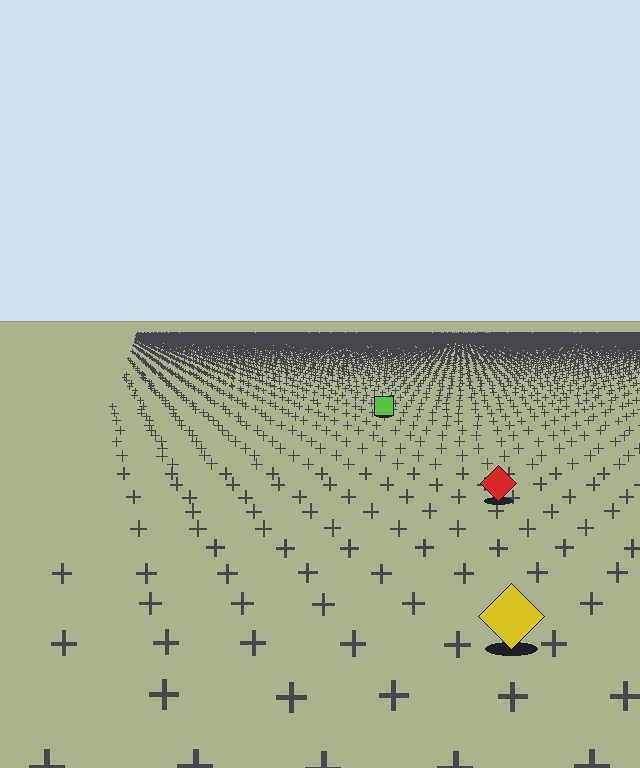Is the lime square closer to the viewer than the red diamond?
No. The red diamond is closer — you can tell from the texture gradient: the ground texture is coarser near it.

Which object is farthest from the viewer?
The lime square is farthest from the viewer. It appears smaller and the ground texture around it is denser.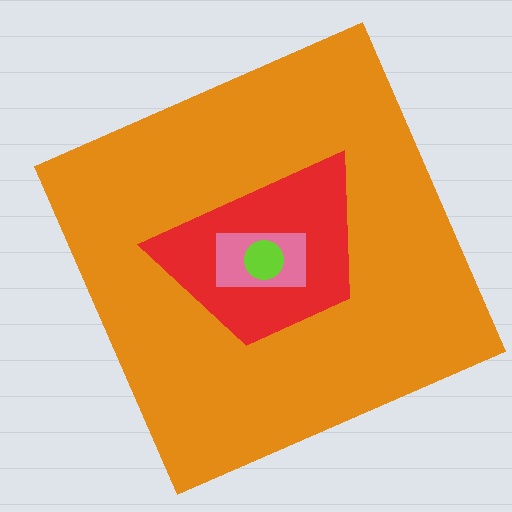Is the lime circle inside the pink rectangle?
Yes.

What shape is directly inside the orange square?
The red trapezoid.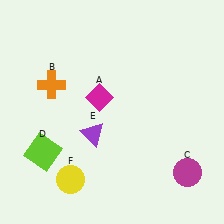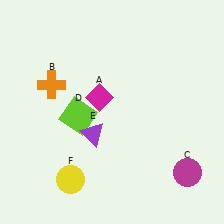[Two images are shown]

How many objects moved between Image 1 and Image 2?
1 object moved between the two images.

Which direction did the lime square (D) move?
The lime square (D) moved up.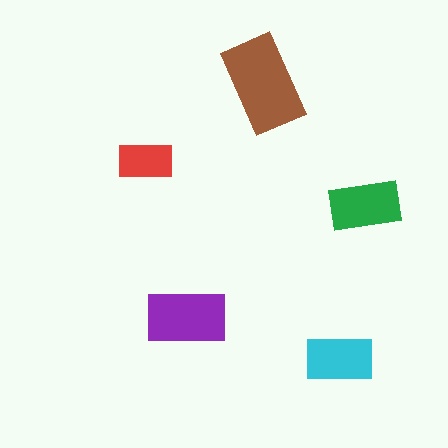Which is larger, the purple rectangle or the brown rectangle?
The brown one.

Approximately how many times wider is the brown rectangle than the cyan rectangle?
About 1.5 times wider.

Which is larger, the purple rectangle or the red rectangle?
The purple one.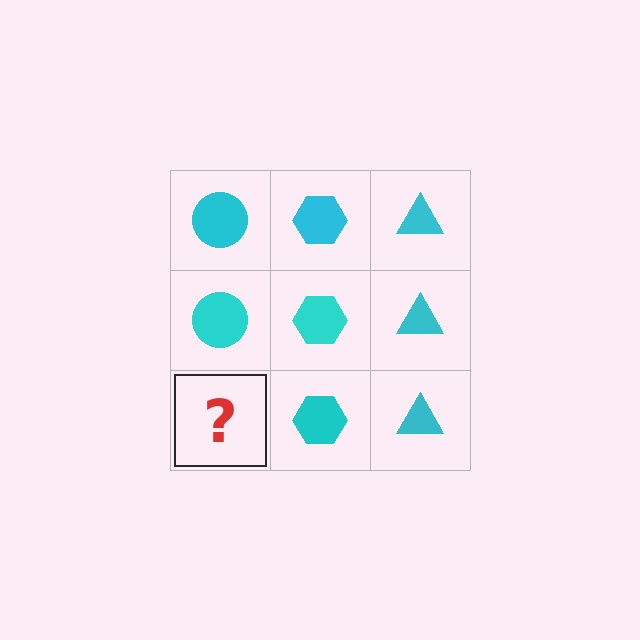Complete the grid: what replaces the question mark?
The question mark should be replaced with a cyan circle.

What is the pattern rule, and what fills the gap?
The rule is that each column has a consistent shape. The gap should be filled with a cyan circle.